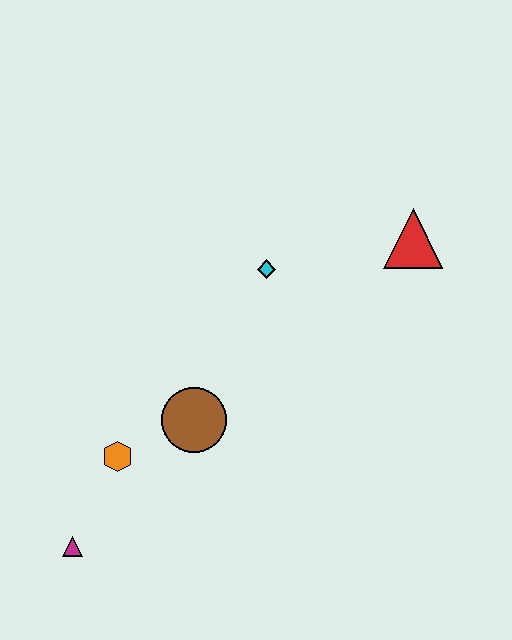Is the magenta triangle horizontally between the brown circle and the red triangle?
No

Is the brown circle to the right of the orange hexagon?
Yes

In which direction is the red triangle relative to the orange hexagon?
The red triangle is to the right of the orange hexagon.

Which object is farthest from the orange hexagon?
The red triangle is farthest from the orange hexagon.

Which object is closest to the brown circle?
The orange hexagon is closest to the brown circle.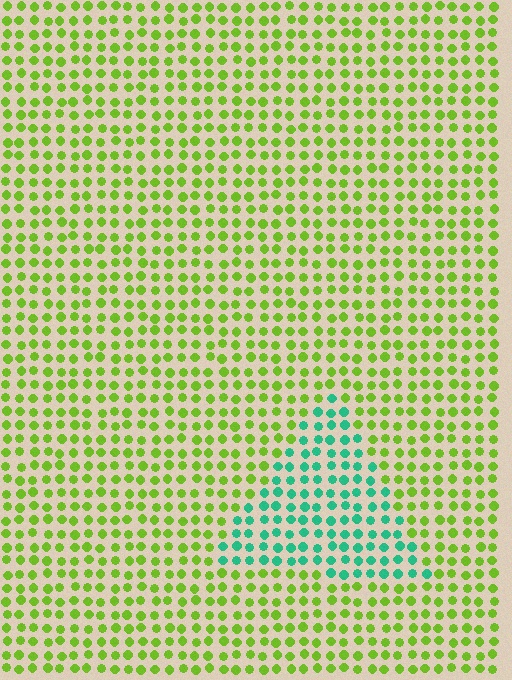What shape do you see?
I see a triangle.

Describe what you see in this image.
The image is filled with small lime elements in a uniform arrangement. A triangle-shaped region is visible where the elements are tinted to a slightly different hue, forming a subtle color boundary.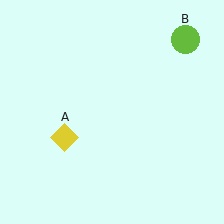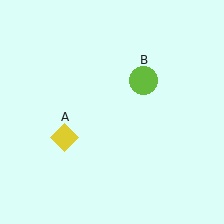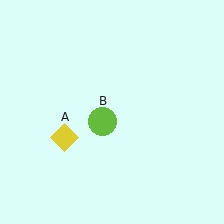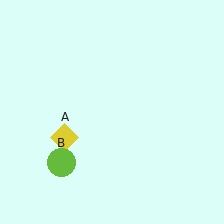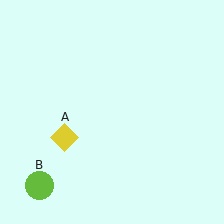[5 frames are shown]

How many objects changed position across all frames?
1 object changed position: lime circle (object B).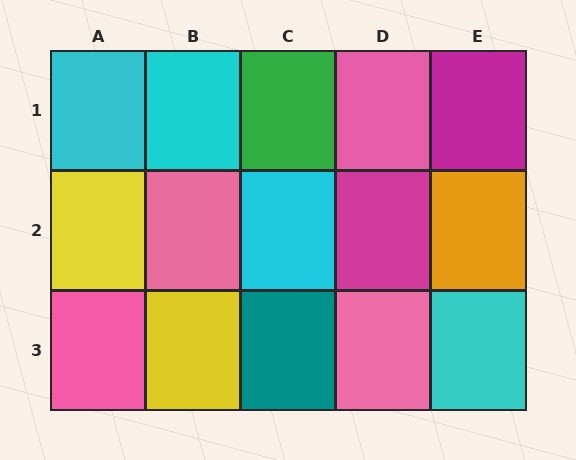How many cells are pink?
4 cells are pink.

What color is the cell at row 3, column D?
Pink.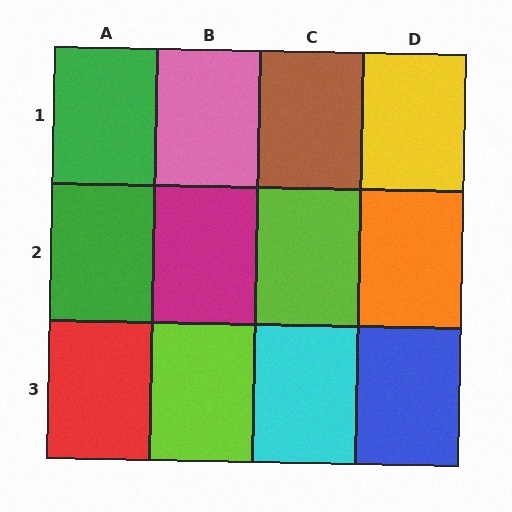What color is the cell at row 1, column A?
Green.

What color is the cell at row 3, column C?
Cyan.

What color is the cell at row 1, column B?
Pink.